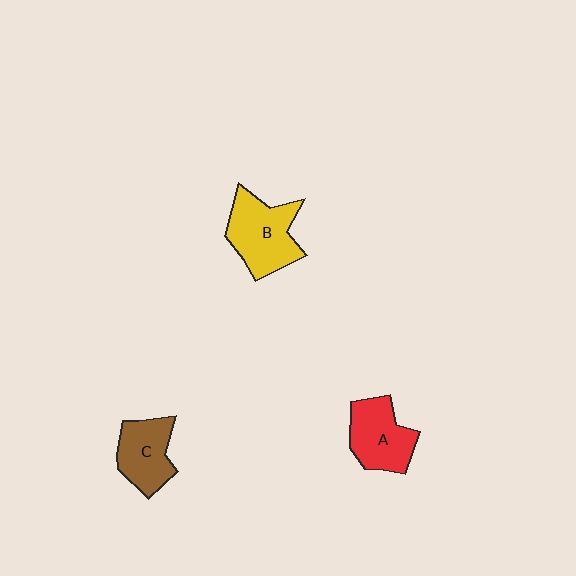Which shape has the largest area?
Shape B (yellow).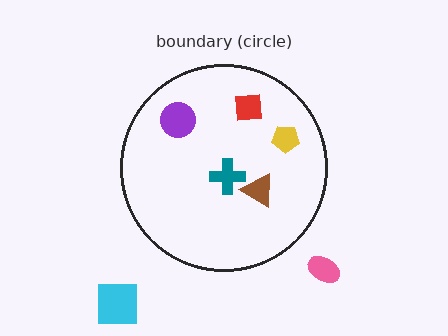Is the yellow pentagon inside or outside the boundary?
Inside.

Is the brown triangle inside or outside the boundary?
Inside.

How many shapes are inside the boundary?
5 inside, 2 outside.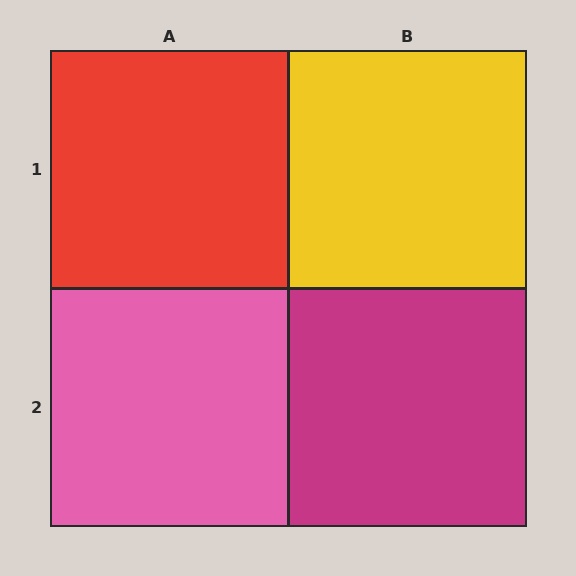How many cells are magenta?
1 cell is magenta.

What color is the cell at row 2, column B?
Magenta.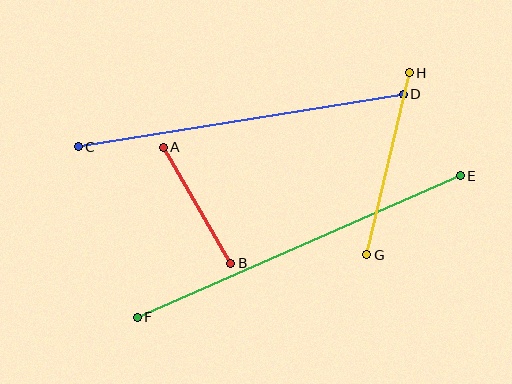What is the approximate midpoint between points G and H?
The midpoint is at approximately (388, 164) pixels.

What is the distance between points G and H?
The distance is approximately 187 pixels.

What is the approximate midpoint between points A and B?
The midpoint is at approximately (197, 205) pixels.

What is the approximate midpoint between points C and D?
The midpoint is at approximately (241, 121) pixels.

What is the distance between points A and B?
The distance is approximately 134 pixels.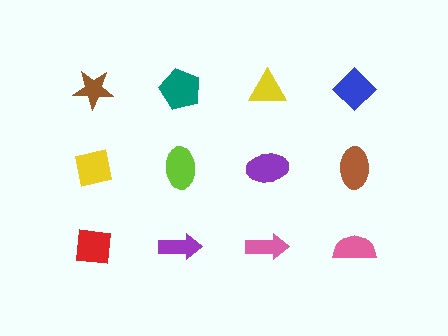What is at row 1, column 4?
A blue diamond.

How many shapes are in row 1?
4 shapes.